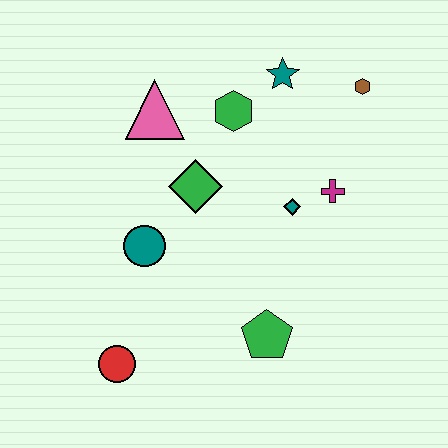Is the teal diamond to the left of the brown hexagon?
Yes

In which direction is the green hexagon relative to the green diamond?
The green hexagon is above the green diamond.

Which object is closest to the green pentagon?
The teal diamond is closest to the green pentagon.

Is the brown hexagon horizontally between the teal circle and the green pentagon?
No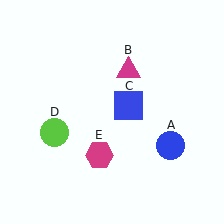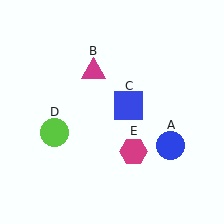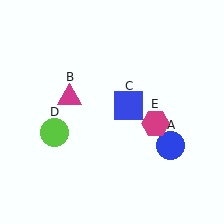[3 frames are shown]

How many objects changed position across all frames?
2 objects changed position: magenta triangle (object B), magenta hexagon (object E).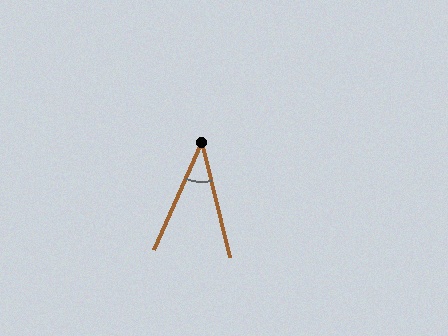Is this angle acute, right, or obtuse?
It is acute.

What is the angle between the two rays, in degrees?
Approximately 38 degrees.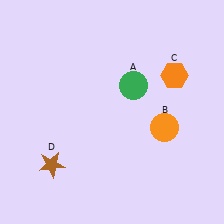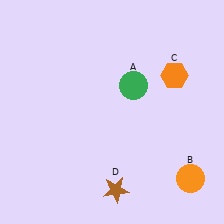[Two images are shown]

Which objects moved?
The objects that moved are: the orange circle (B), the brown star (D).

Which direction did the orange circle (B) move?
The orange circle (B) moved down.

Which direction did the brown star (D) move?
The brown star (D) moved right.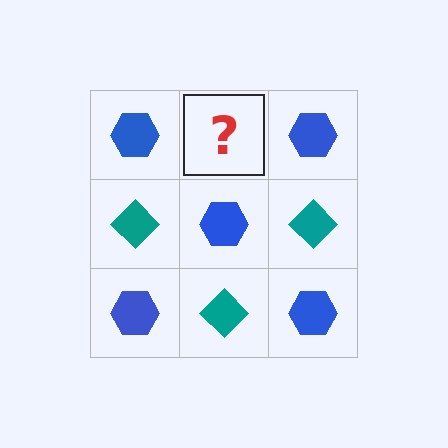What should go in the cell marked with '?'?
The missing cell should contain a teal diamond.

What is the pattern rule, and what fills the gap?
The rule is that it alternates blue hexagon and teal diamond in a checkerboard pattern. The gap should be filled with a teal diamond.